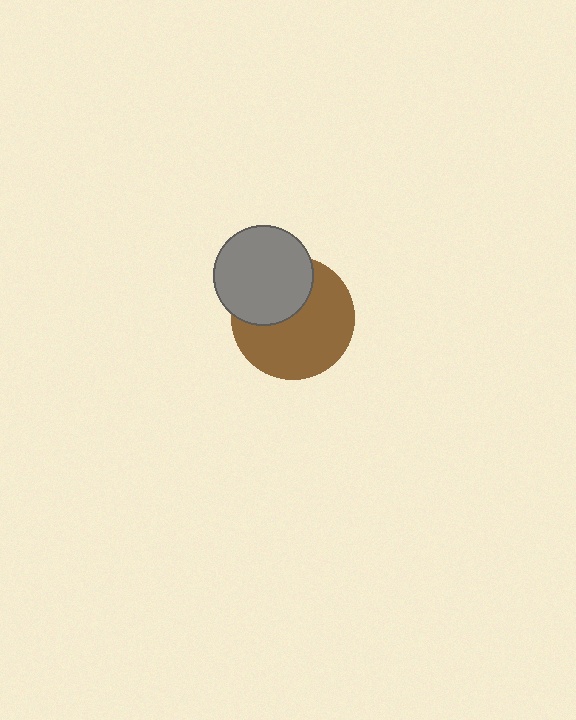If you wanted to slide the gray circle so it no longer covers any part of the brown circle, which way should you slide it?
Slide it toward the upper-left — that is the most direct way to separate the two shapes.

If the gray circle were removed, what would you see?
You would see the complete brown circle.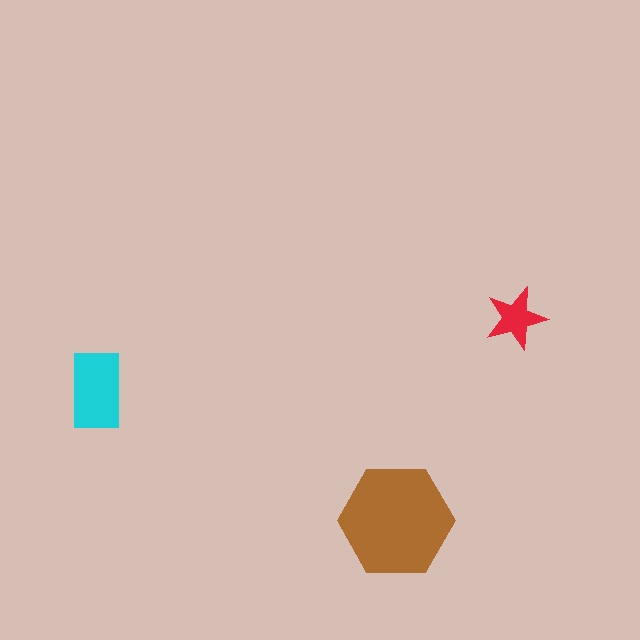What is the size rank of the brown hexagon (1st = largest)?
1st.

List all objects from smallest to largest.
The red star, the cyan rectangle, the brown hexagon.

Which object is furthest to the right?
The red star is rightmost.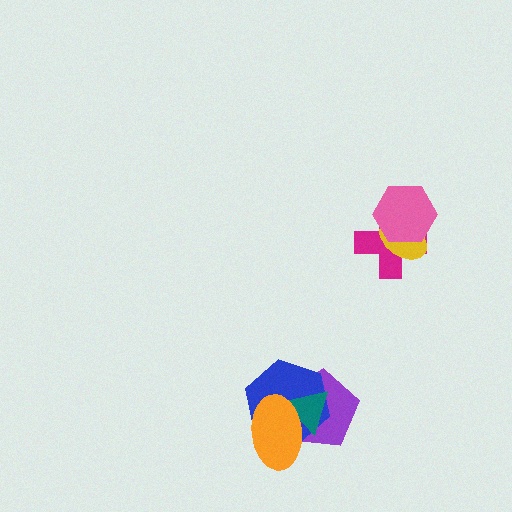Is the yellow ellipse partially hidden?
Yes, it is partially covered by another shape.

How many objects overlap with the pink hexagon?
2 objects overlap with the pink hexagon.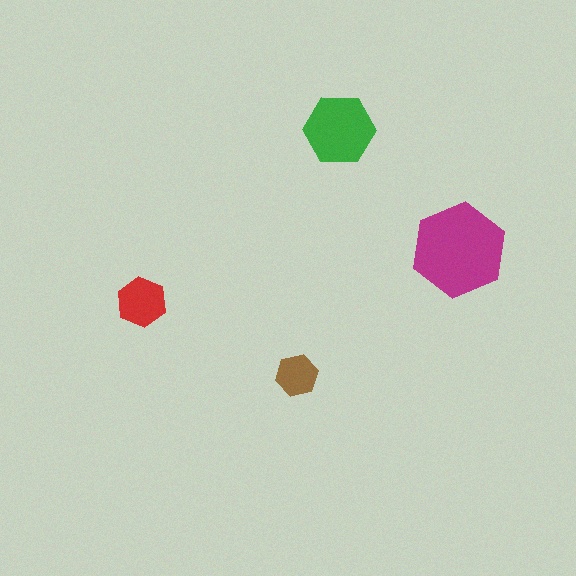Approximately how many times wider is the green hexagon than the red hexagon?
About 1.5 times wider.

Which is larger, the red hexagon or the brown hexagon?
The red one.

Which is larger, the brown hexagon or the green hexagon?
The green one.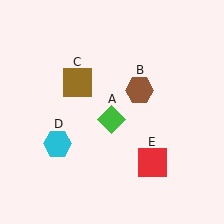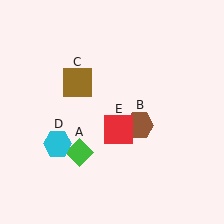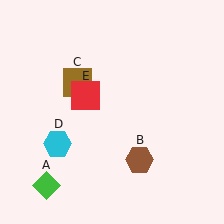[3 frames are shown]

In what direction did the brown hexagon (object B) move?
The brown hexagon (object B) moved down.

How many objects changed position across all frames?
3 objects changed position: green diamond (object A), brown hexagon (object B), red square (object E).